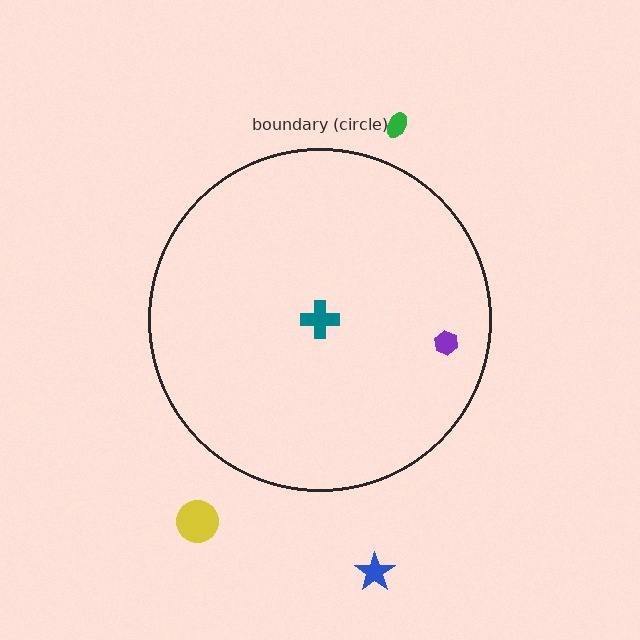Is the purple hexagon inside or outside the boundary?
Inside.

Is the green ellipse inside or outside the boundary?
Outside.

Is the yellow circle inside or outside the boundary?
Outside.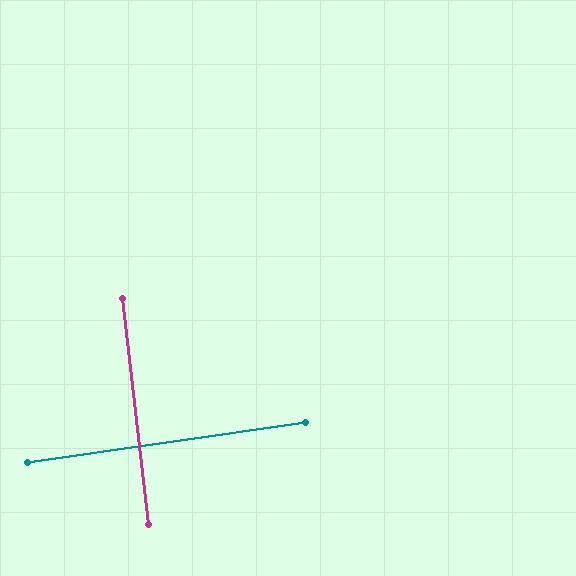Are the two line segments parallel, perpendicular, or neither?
Perpendicular — they meet at approximately 89°.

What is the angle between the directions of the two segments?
Approximately 89 degrees.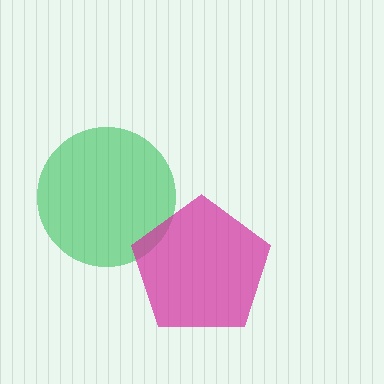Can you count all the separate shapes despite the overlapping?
Yes, there are 2 separate shapes.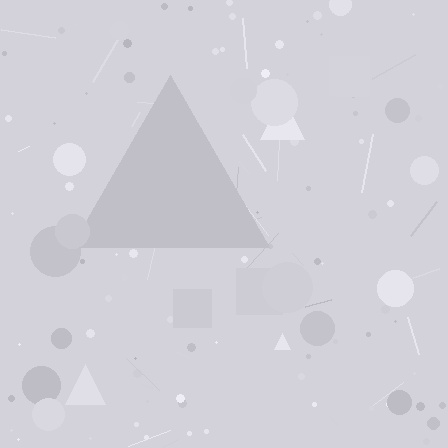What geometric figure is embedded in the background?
A triangle is embedded in the background.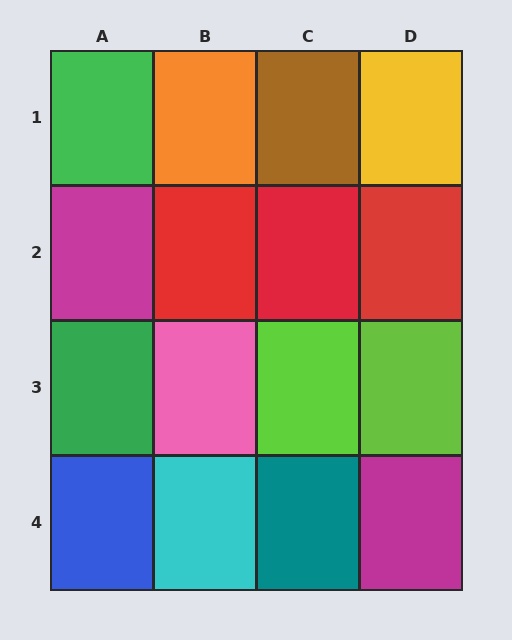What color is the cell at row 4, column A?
Blue.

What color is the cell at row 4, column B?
Cyan.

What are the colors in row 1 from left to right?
Green, orange, brown, yellow.